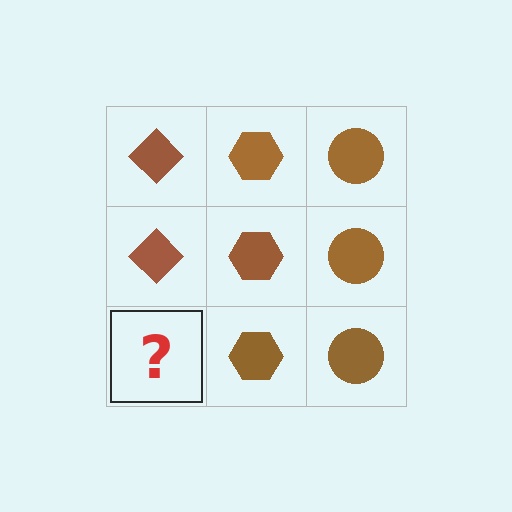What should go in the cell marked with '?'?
The missing cell should contain a brown diamond.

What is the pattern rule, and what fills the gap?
The rule is that each column has a consistent shape. The gap should be filled with a brown diamond.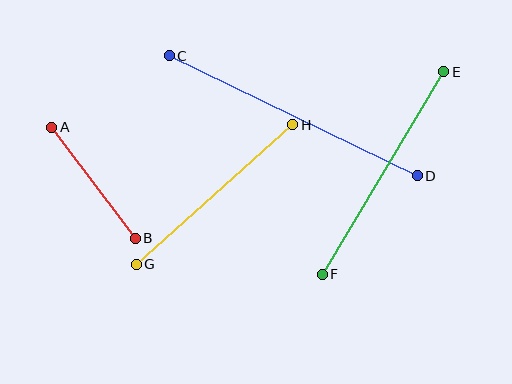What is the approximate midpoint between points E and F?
The midpoint is at approximately (383, 173) pixels.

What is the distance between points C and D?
The distance is approximately 275 pixels.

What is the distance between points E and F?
The distance is approximately 236 pixels.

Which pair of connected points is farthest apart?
Points C and D are farthest apart.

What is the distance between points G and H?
The distance is approximately 210 pixels.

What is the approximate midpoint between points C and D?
The midpoint is at approximately (293, 116) pixels.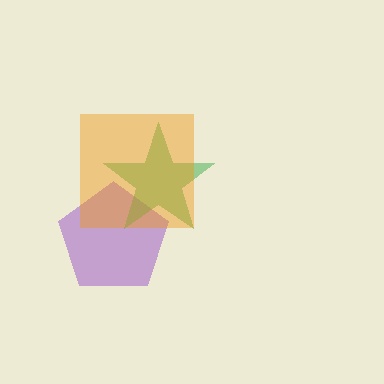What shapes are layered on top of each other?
The layered shapes are: a purple pentagon, a green star, an orange square.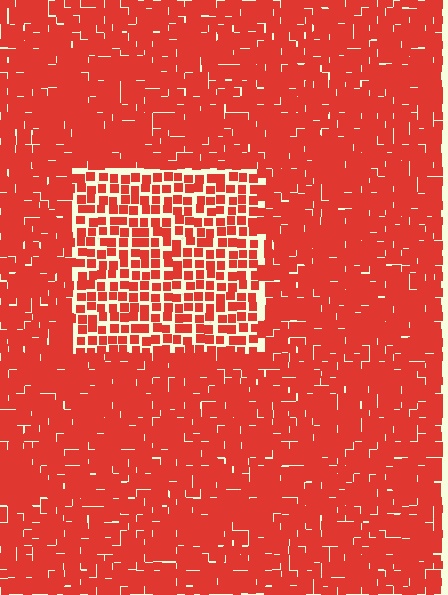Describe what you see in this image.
The image contains small red elements arranged at two different densities. A rectangle-shaped region is visible where the elements are less densely packed than the surrounding area.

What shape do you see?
I see a rectangle.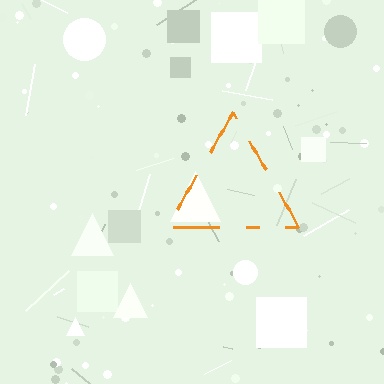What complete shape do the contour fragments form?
The contour fragments form a triangle.